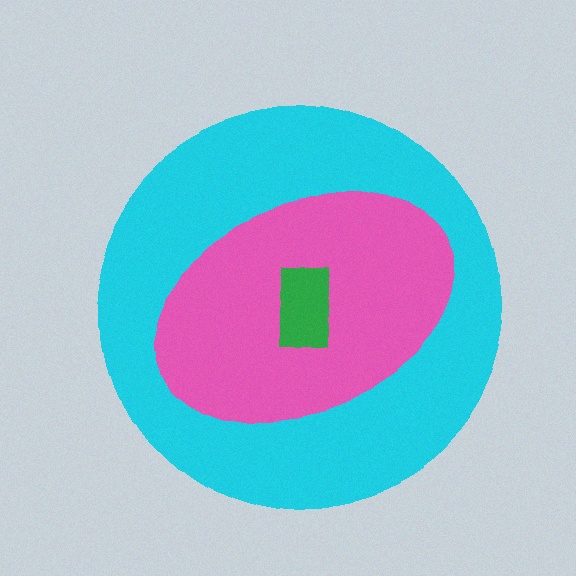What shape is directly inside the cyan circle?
The pink ellipse.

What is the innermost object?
The green rectangle.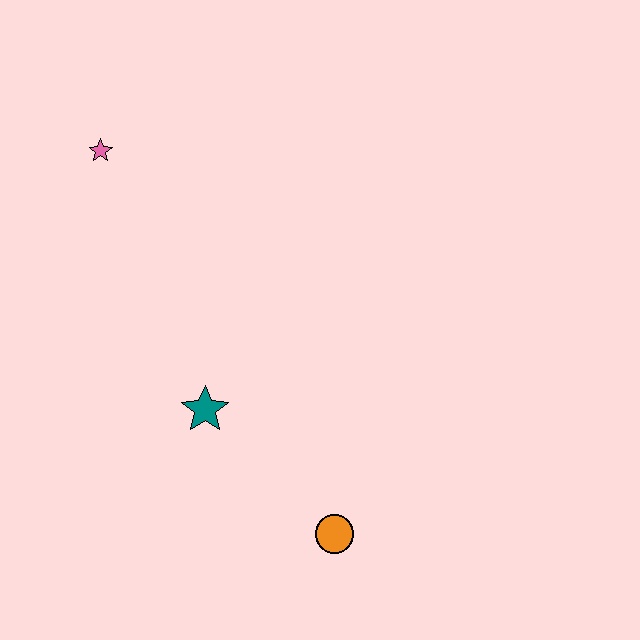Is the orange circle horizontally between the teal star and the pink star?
No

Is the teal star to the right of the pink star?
Yes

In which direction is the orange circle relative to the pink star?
The orange circle is below the pink star.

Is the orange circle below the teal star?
Yes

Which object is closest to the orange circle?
The teal star is closest to the orange circle.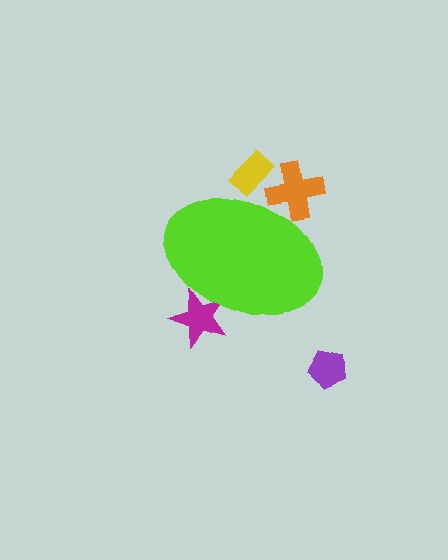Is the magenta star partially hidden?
Yes, the magenta star is partially hidden behind the lime ellipse.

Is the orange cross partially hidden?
Yes, the orange cross is partially hidden behind the lime ellipse.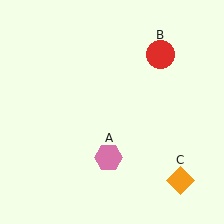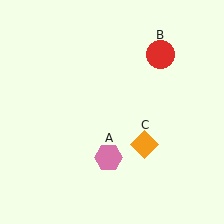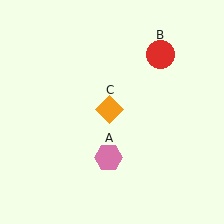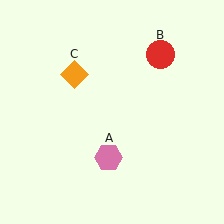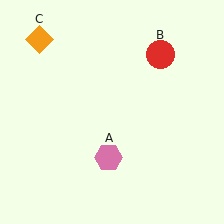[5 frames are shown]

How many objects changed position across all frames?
1 object changed position: orange diamond (object C).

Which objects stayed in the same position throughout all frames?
Pink hexagon (object A) and red circle (object B) remained stationary.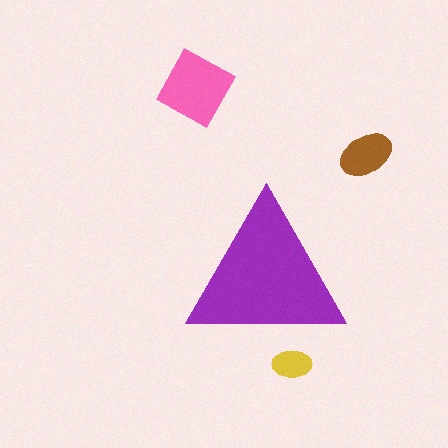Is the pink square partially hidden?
No, the pink square is fully visible.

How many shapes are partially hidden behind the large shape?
1 shape is partially hidden.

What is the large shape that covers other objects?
A purple triangle.